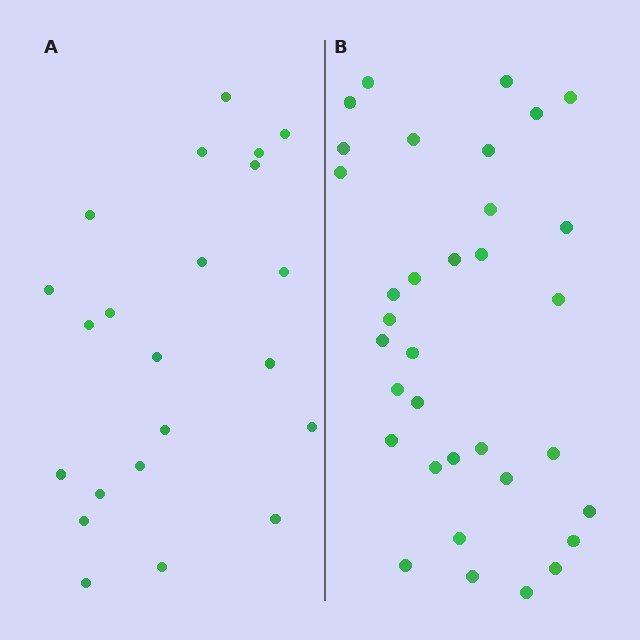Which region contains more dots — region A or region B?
Region B (the right region) has more dots.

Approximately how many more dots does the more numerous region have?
Region B has roughly 12 or so more dots than region A.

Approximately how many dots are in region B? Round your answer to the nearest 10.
About 30 dots. (The exact count is 34, which rounds to 30.)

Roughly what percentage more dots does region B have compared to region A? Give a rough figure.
About 55% more.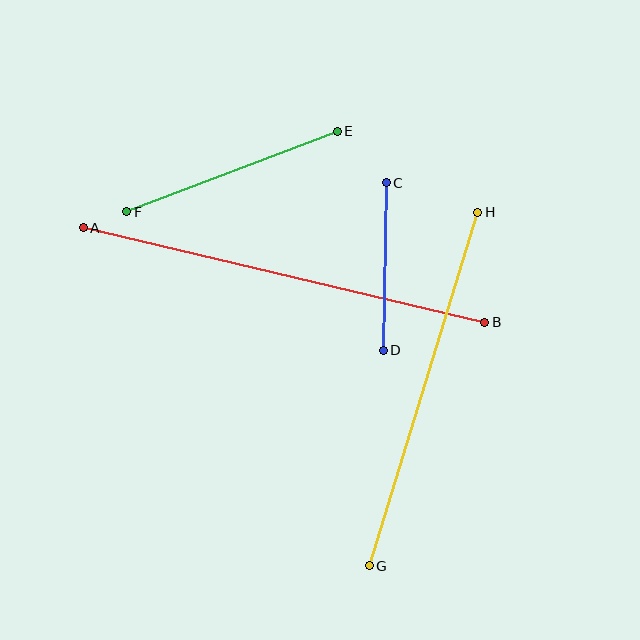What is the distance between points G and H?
The distance is approximately 370 pixels.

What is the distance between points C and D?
The distance is approximately 167 pixels.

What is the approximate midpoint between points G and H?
The midpoint is at approximately (424, 389) pixels.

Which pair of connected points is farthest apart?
Points A and B are farthest apart.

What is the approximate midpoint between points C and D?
The midpoint is at approximately (385, 267) pixels.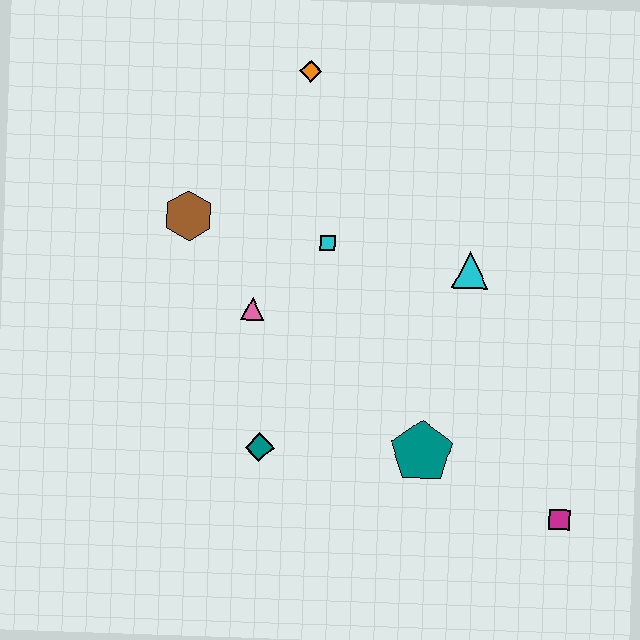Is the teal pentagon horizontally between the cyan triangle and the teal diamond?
Yes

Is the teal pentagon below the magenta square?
No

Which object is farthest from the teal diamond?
The orange diamond is farthest from the teal diamond.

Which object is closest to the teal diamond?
The pink triangle is closest to the teal diamond.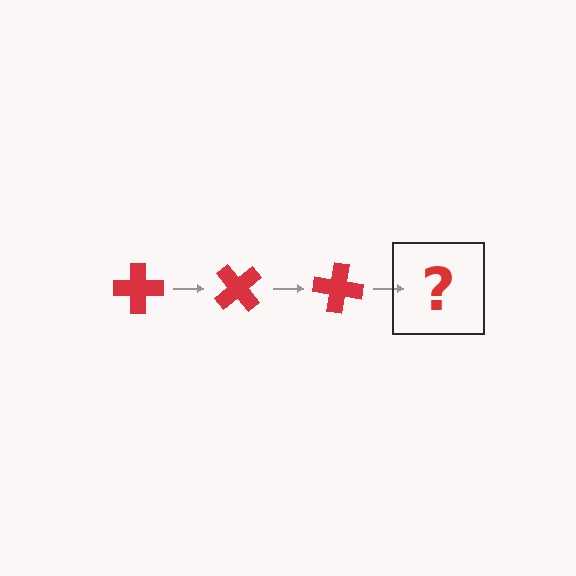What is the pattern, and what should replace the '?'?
The pattern is that the cross rotates 50 degrees each step. The '?' should be a red cross rotated 150 degrees.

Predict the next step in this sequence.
The next step is a red cross rotated 150 degrees.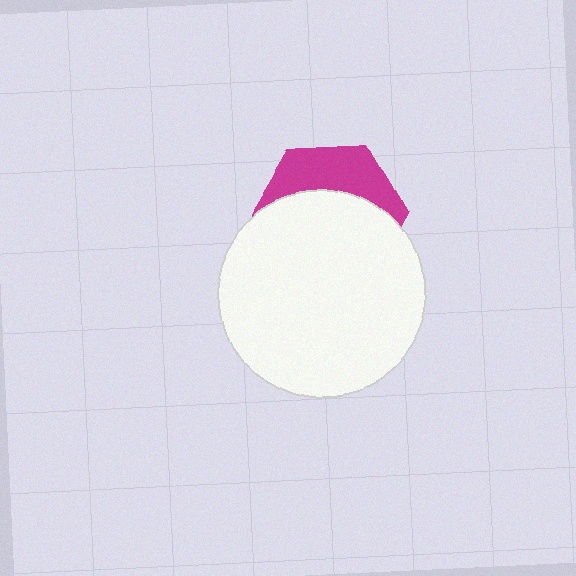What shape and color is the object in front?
The object in front is a white circle.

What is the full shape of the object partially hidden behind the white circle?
The partially hidden object is a magenta hexagon.